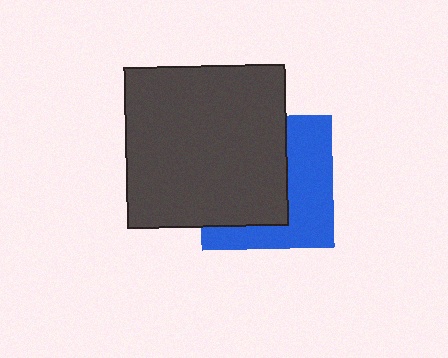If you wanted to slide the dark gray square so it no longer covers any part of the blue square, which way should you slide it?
Slide it left — that is the most direct way to separate the two shapes.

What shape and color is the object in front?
The object in front is a dark gray square.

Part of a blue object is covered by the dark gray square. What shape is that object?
It is a square.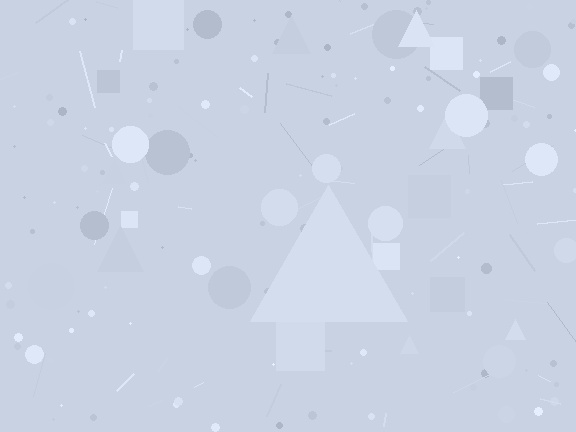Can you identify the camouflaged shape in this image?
The camouflaged shape is a triangle.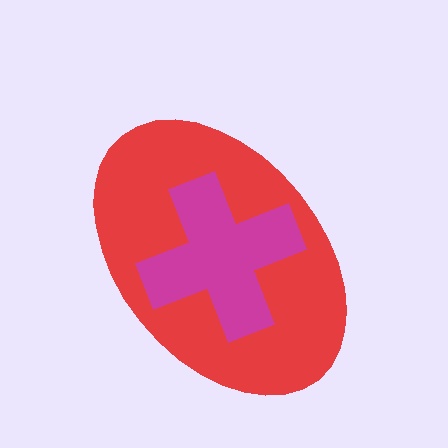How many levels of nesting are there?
2.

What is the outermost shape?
The red ellipse.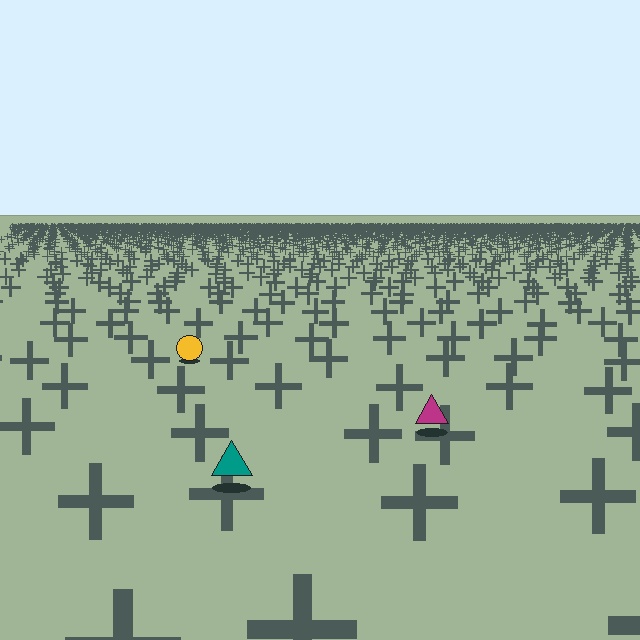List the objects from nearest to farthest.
From nearest to farthest: the teal triangle, the magenta triangle, the yellow circle.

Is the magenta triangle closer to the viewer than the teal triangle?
No. The teal triangle is closer — you can tell from the texture gradient: the ground texture is coarser near it.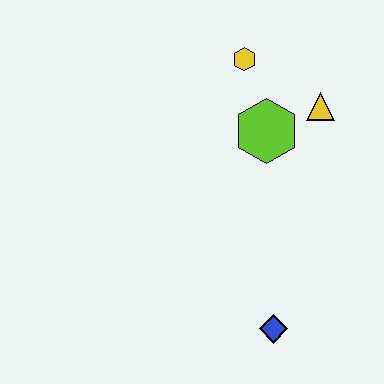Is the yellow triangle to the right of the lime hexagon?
Yes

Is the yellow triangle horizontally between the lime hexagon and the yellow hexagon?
No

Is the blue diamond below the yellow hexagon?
Yes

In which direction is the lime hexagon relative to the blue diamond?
The lime hexagon is above the blue diamond.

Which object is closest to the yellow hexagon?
The lime hexagon is closest to the yellow hexagon.